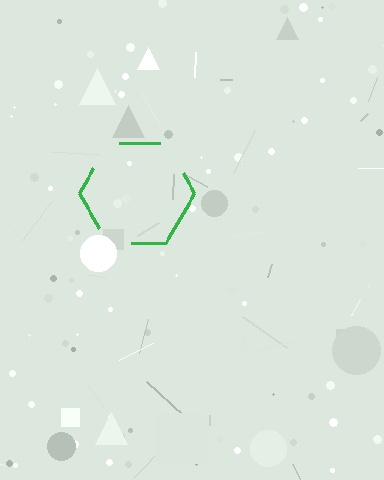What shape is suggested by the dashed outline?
The dashed outline suggests a hexagon.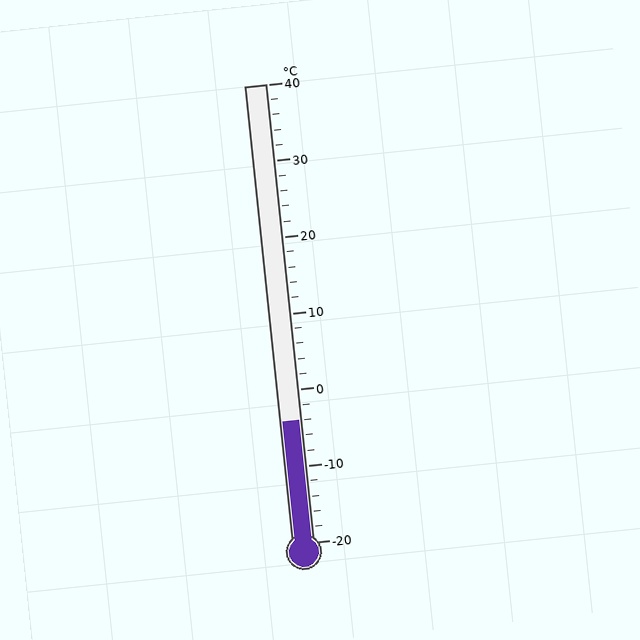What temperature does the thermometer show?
The thermometer shows approximately -4°C.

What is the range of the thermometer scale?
The thermometer scale ranges from -20°C to 40°C.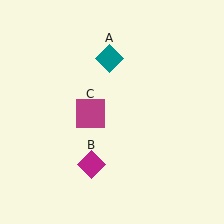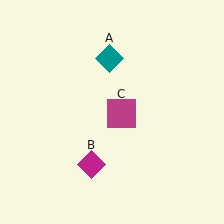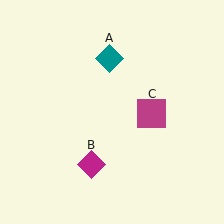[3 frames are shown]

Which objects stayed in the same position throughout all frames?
Teal diamond (object A) and magenta diamond (object B) remained stationary.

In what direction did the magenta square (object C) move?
The magenta square (object C) moved right.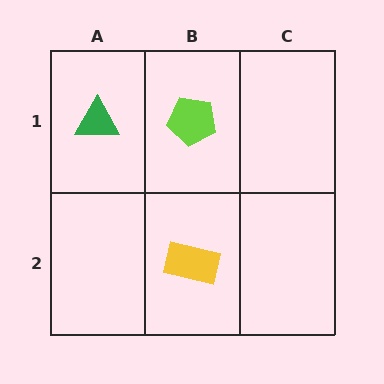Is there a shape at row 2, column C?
No, that cell is empty.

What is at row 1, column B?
A lime pentagon.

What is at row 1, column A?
A green triangle.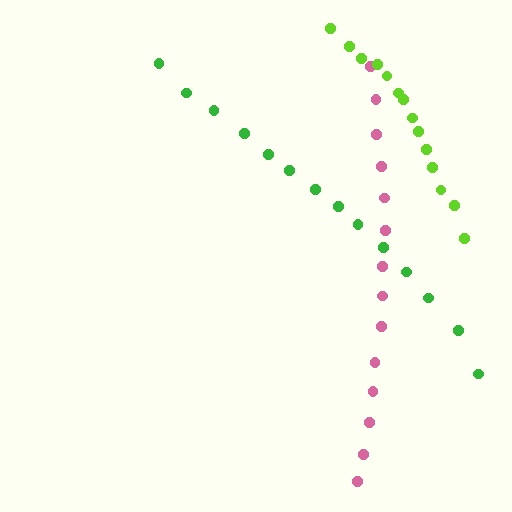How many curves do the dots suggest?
There are 3 distinct paths.